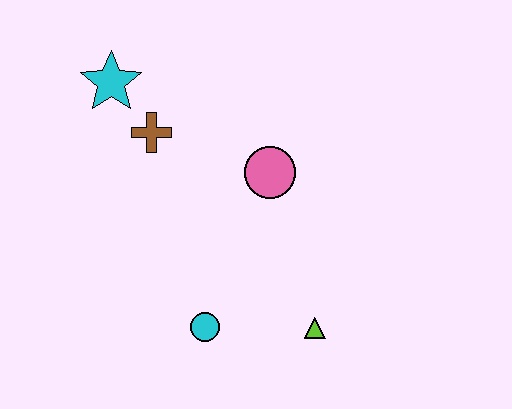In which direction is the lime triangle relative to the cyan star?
The lime triangle is below the cyan star.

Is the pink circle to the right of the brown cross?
Yes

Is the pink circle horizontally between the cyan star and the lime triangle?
Yes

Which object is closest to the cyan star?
The brown cross is closest to the cyan star.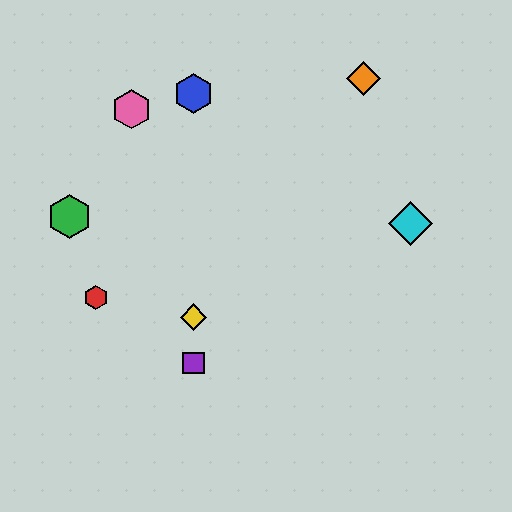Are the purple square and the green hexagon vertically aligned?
No, the purple square is at x≈193 and the green hexagon is at x≈70.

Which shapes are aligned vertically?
The blue hexagon, the yellow diamond, the purple square are aligned vertically.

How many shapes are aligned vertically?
3 shapes (the blue hexagon, the yellow diamond, the purple square) are aligned vertically.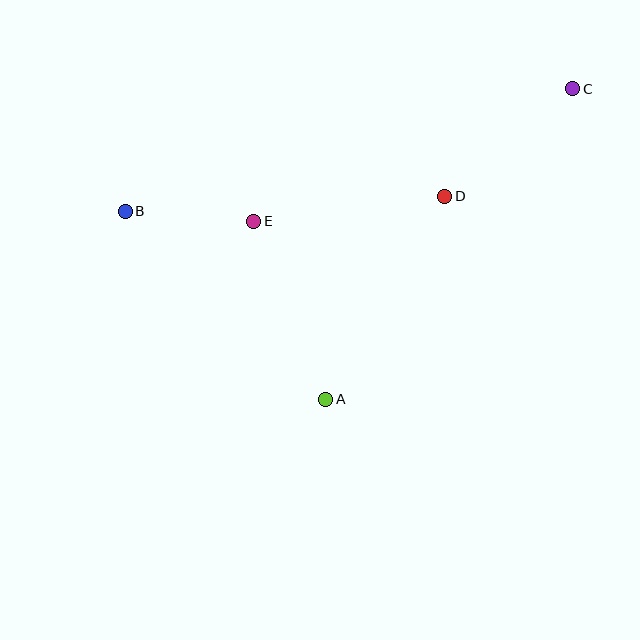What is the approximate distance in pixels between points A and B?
The distance between A and B is approximately 275 pixels.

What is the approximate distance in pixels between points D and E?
The distance between D and E is approximately 193 pixels.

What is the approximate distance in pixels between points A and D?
The distance between A and D is approximately 236 pixels.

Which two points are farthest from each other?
Points B and C are farthest from each other.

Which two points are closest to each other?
Points B and E are closest to each other.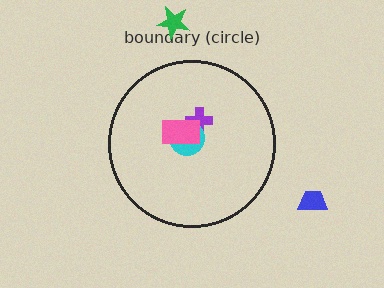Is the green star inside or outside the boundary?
Outside.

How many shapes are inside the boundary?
3 inside, 2 outside.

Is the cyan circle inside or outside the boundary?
Inside.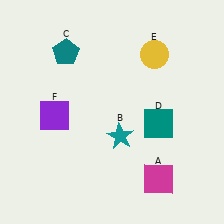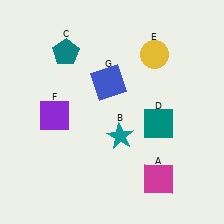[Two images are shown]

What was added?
A blue square (G) was added in Image 2.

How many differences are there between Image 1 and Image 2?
There is 1 difference between the two images.